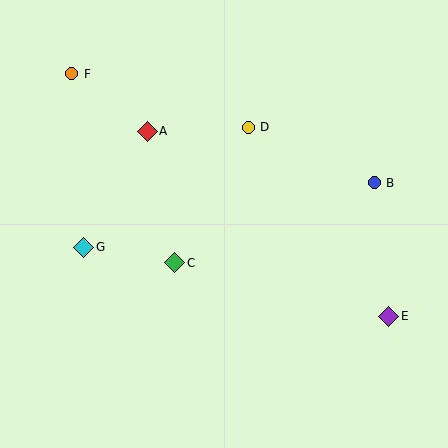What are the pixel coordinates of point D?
Point D is at (248, 127).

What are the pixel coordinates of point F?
Point F is at (72, 74).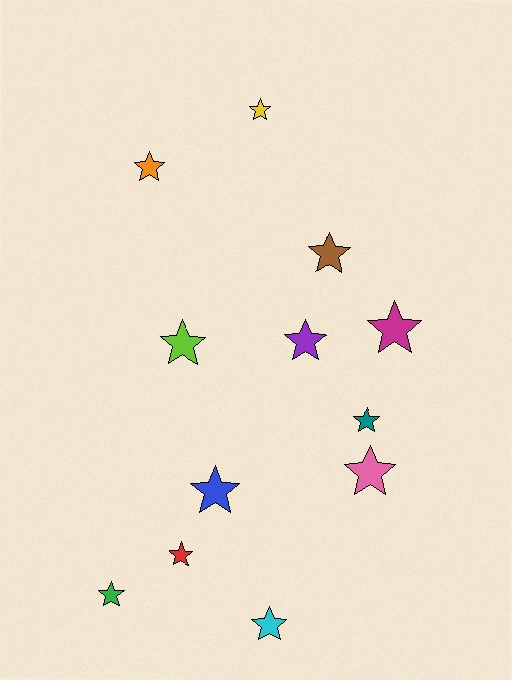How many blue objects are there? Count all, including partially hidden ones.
There is 1 blue object.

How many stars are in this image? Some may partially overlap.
There are 12 stars.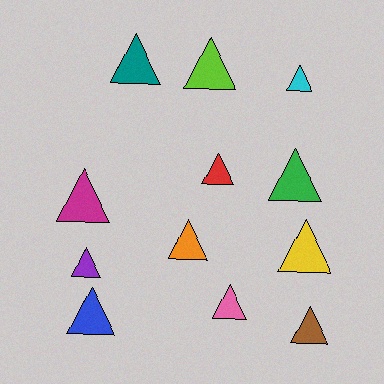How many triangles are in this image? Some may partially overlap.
There are 12 triangles.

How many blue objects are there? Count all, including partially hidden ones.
There is 1 blue object.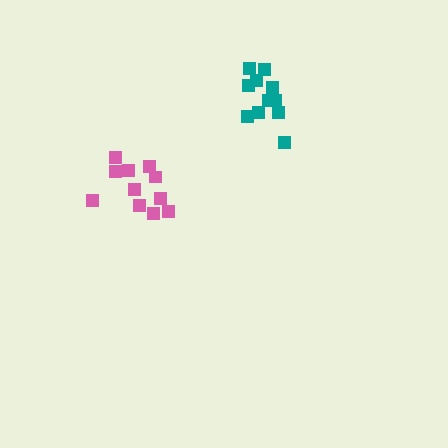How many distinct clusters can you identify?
There are 2 distinct clusters.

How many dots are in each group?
Group 1: 11 dots, Group 2: 11 dots (22 total).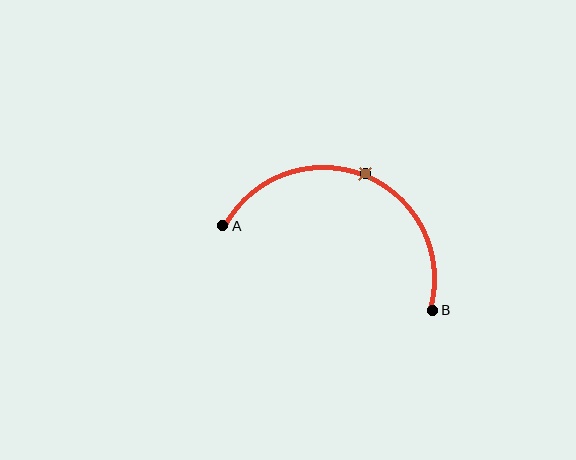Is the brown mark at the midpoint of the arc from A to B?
Yes. The brown mark lies on the arc at equal arc-length from both A and B — it is the arc midpoint.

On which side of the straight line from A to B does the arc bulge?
The arc bulges above the straight line connecting A and B.